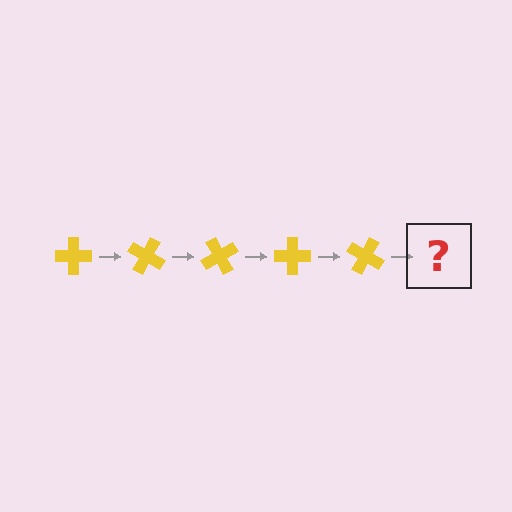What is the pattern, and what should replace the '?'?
The pattern is that the cross rotates 30 degrees each step. The '?' should be a yellow cross rotated 150 degrees.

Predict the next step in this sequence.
The next step is a yellow cross rotated 150 degrees.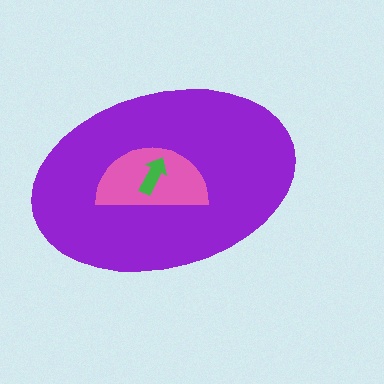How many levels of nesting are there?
3.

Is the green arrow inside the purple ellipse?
Yes.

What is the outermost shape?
The purple ellipse.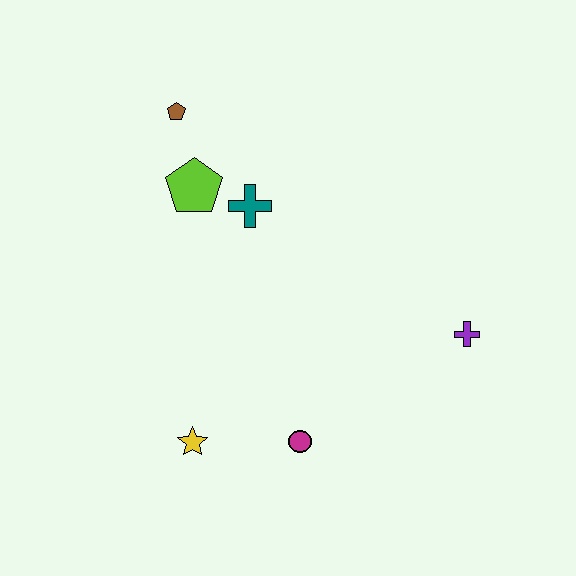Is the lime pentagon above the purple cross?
Yes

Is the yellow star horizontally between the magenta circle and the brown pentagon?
Yes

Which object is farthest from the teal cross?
The purple cross is farthest from the teal cross.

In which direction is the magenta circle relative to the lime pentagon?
The magenta circle is below the lime pentagon.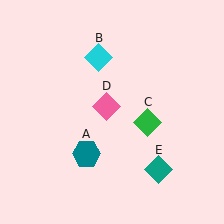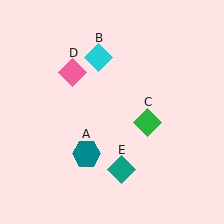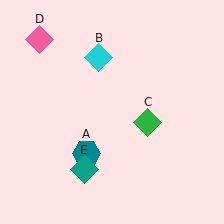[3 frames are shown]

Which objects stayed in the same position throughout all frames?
Teal hexagon (object A) and cyan diamond (object B) and green diamond (object C) remained stationary.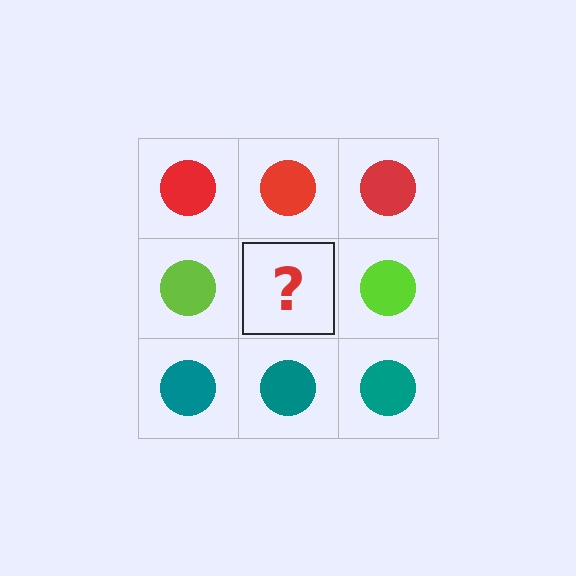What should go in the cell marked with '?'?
The missing cell should contain a lime circle.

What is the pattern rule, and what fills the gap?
The rule is that each row has a consistent color. The gap should be filled with a lime circle.